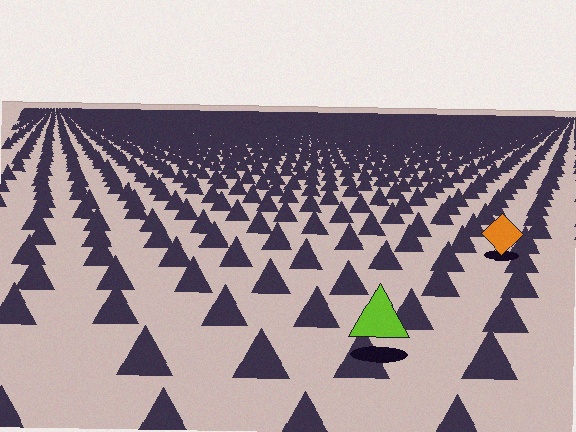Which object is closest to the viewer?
The lime triangle is closest. The texture marks near it are larger and more spread out.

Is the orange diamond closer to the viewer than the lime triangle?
No. The lime triangle is closer — you can tell from the texture gradient: the ground texture is coarser near it.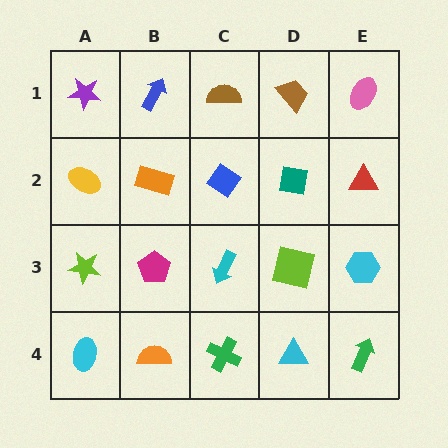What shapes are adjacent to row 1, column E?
A red triangle (row 2, column E), a brown trapezoid (row 1, column D).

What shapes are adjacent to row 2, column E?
A pink ellipse (row 1, column E), a cyan hexagon (row 3, column E), a teal square (row 2, column D).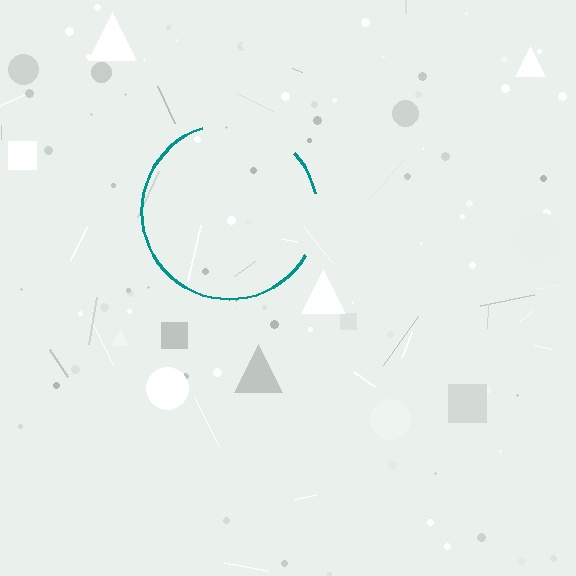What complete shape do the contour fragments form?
The contour fragments form a circle.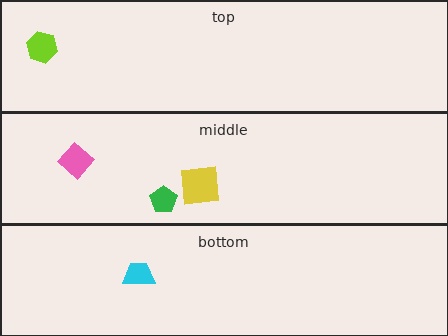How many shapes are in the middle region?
3.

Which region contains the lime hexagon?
The top region.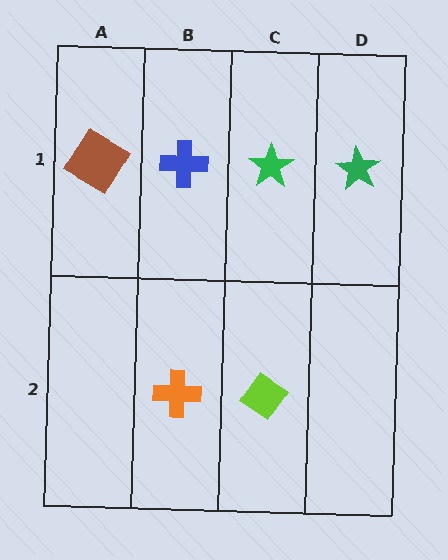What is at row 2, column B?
An orange cross.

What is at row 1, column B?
A blue cross.